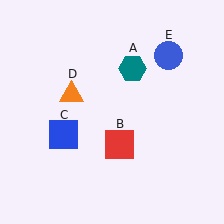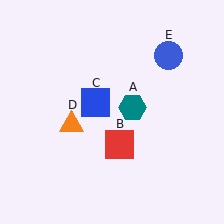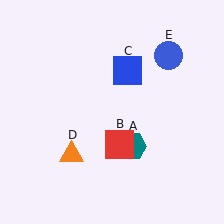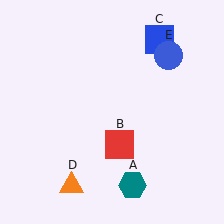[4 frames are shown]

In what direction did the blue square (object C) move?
The blue square (object C) moved up and to the right.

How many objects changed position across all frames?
3 objects changed position: teal hexagon (object A), blue square (object C), orange triangle (object D).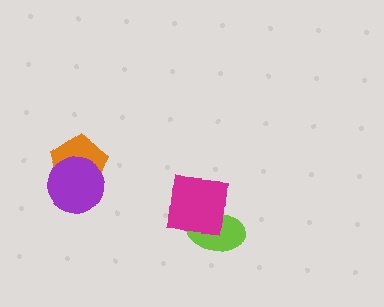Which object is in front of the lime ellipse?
The magenta square is in front of the lime ellipse.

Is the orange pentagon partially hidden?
Yes, it is partially covered by another shape.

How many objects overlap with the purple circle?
1 object overlaps with the purple circle.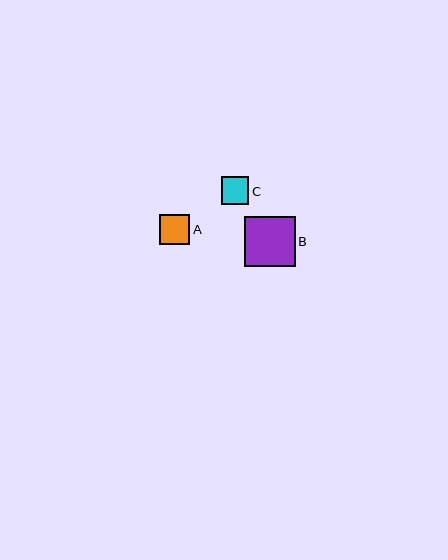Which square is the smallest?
Square C is the smallest with a size of approximately 28 pixels.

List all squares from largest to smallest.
From largest to smallest: B, A, C.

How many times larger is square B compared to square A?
Square B is approximately 1.7 times the size of square A.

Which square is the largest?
Square B is the largest with a size of approximately 50 pixels.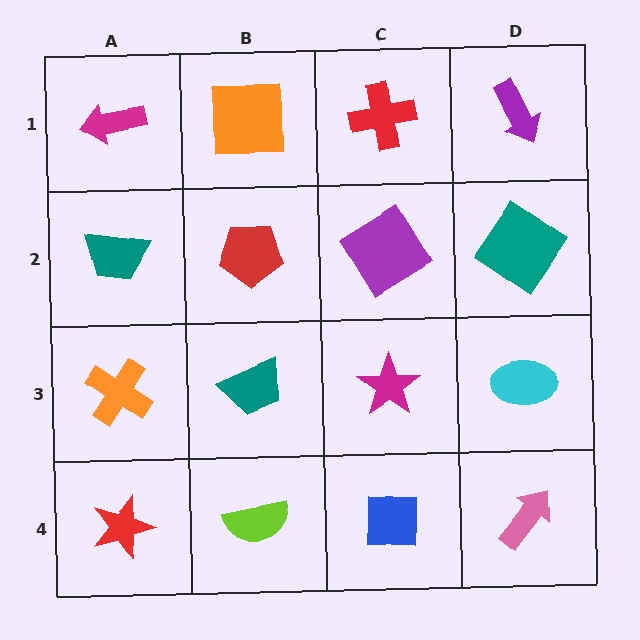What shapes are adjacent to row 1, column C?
A purple diamond (row 2, column C), an orange square (row 1, column B), a purple arrow (row 1, column D).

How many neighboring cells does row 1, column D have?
2.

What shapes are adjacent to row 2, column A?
A magenta arrow (row 1, column A), an orange cross (row 3, column A), a red pentagon (row 2, column B).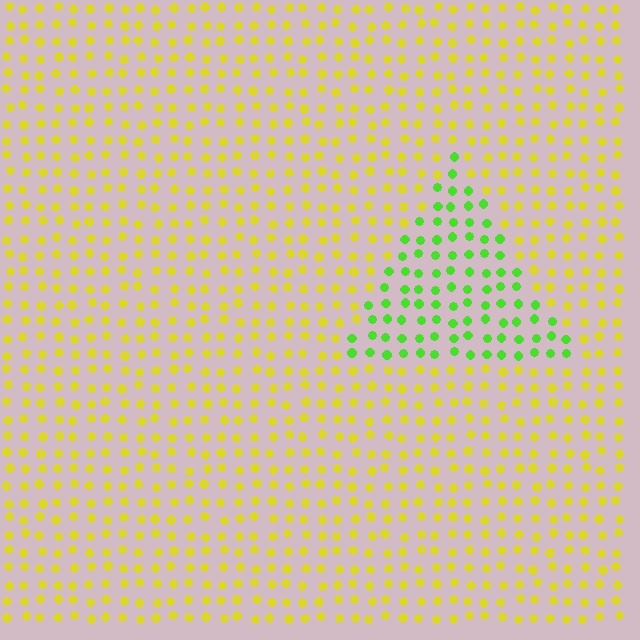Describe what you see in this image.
The image is filled with small yellow elements in a uniform arrangement. A triangle-shaped region is visible where the elements are tinted to a slightly different hue, forming a subtle color boundary.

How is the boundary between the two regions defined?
The boundary is defined purely by a slight shift in hue (about 52 degrees). Spacing, size, and orientation are identical on both sides.